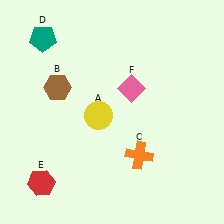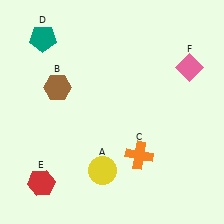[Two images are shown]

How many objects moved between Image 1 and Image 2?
2 objects moved between the two images.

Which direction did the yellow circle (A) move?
The yellow circle (A) moved down.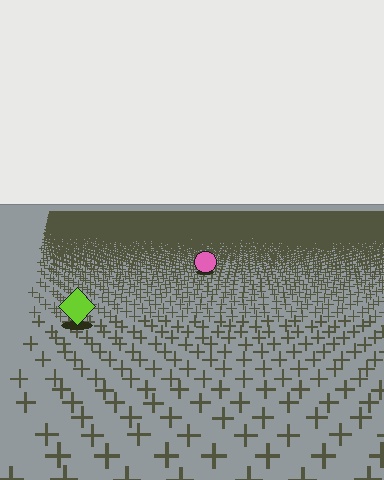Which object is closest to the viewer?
The lime diamond is closest. The texture marks near it are larger and more spread out.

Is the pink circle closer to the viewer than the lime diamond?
No. The lime diamond is closer — you can tell from the texture gradient: the ground texture is coarser near it.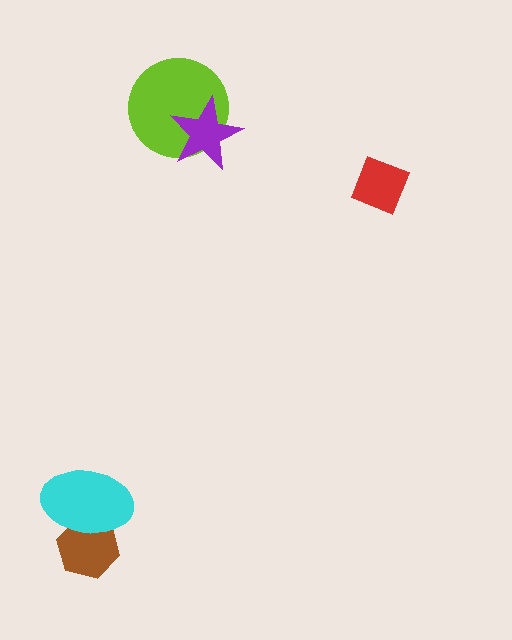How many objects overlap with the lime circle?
1 object overlaps with the lime circle.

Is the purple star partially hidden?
No, no other shape covers it.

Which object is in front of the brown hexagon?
The cyan ellipse is in front of the brown hexagon.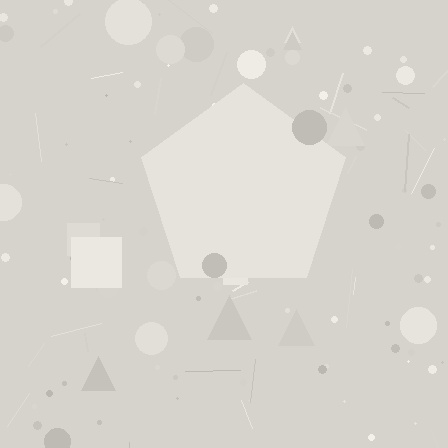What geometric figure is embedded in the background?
A pentagon is embedded in the background.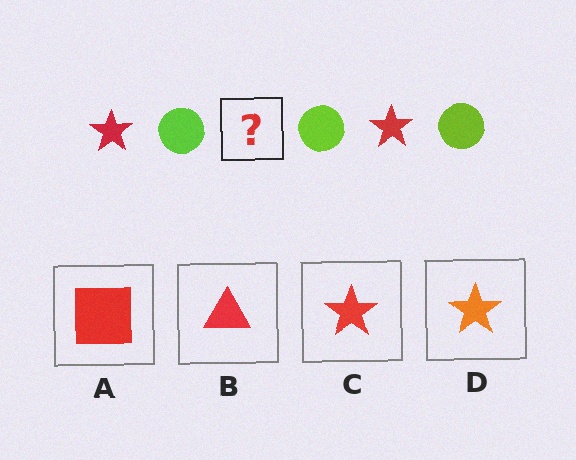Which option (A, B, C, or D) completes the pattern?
C.